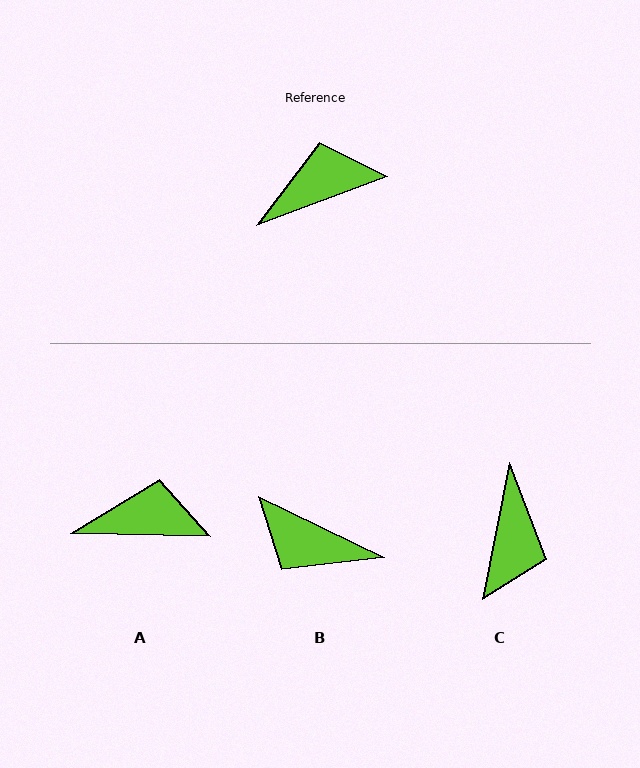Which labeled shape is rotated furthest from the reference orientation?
B, about 134 degrees away.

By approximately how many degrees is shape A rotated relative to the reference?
Approximately 21 degrees clockwise.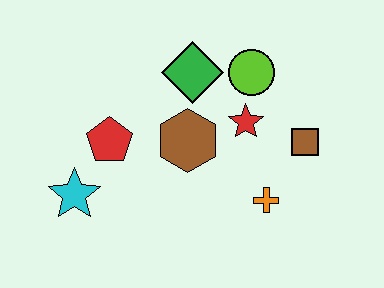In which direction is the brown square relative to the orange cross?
The brown square is above the orange cross.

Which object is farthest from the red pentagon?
The brown square is farthest from the red pentagon.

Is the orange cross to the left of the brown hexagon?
No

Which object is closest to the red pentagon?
The cyan star is closest to the red pentagon.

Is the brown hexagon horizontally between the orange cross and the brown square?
No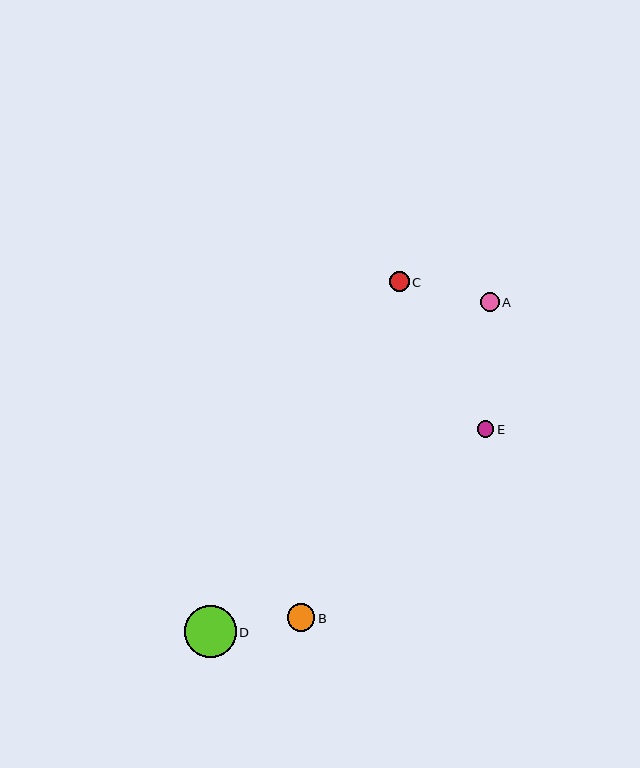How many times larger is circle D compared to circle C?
Circle D is approximately 2.6 times the size of circle C.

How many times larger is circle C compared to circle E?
Circle C is approximately 1.2 times the size of circle E.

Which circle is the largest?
Circle D is the largest with a size of approximately 52 pixels.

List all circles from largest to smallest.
From largest to smallest: D, B, C, A, E.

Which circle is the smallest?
Circle E is the smallest with a size of approximately 17 pixels.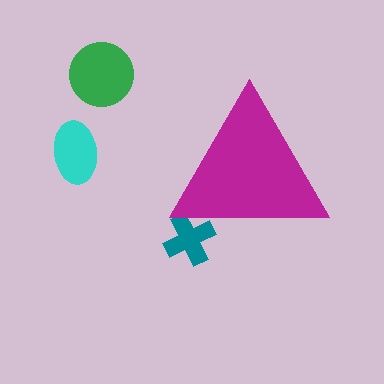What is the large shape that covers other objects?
A magenta triangle.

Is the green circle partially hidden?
No, the green circle is fully visible.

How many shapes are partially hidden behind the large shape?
1 shape is partially hidden.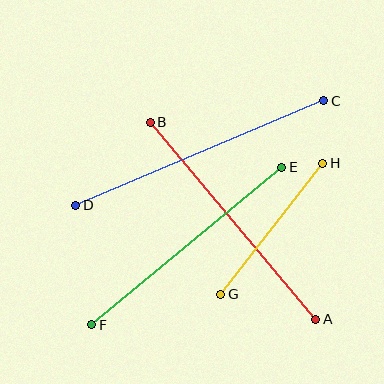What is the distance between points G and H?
The distance is approximately 166 pixels.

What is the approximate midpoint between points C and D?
The midpoint is at approximately (200, 153) pixels.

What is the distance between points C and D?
The distance is approximately 269 pixels.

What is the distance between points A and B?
The distance is approximately 257 pixels.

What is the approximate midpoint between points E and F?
The midpoint is at approximately (187, 246) pixels.